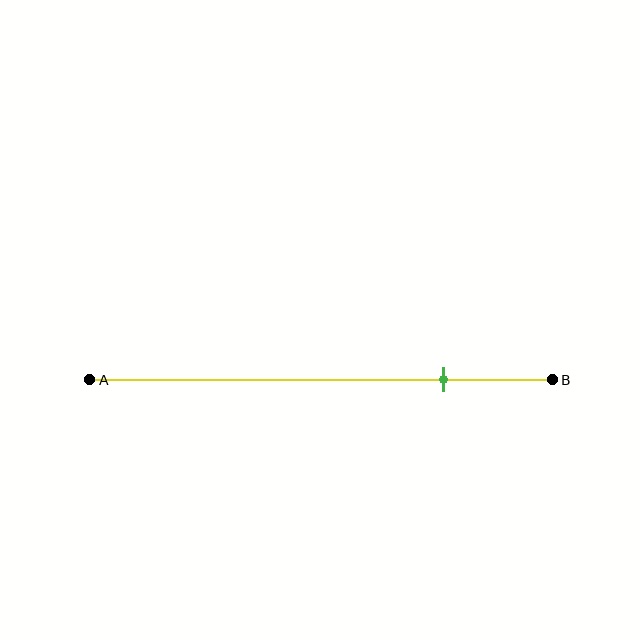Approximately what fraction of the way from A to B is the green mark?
The green mark is approximately 75% of the way from A to B.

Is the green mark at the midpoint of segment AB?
No, the mark is at about 75% from A, not at the 50% midpoint.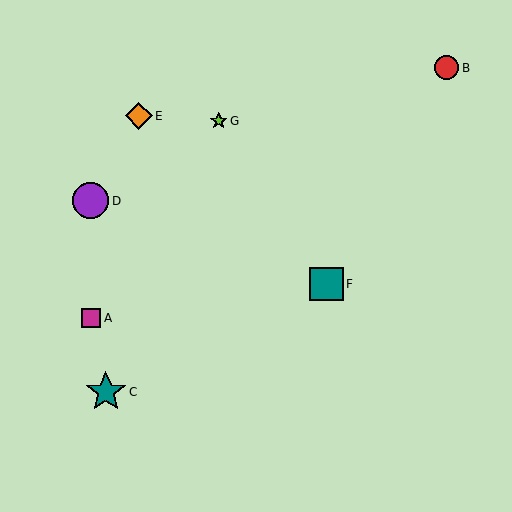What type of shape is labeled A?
Shape A is a magenta square.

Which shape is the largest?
The teal star (labeled C) is the largest.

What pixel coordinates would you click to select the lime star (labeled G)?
Click at (219, 121) to select the lime star G.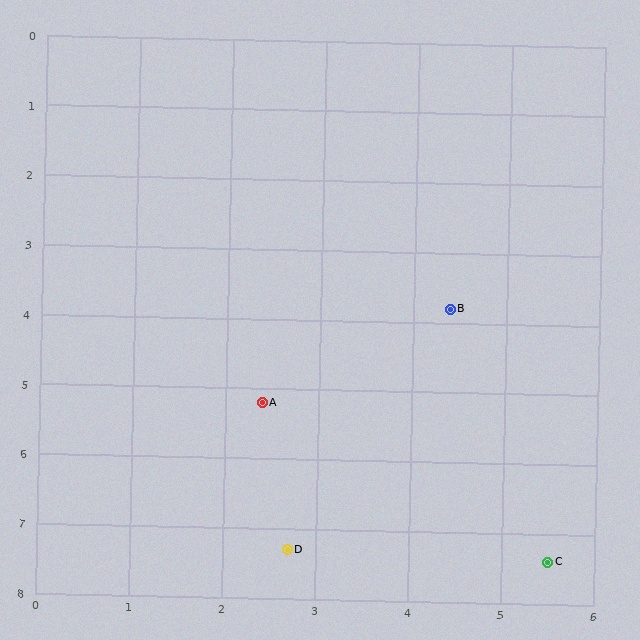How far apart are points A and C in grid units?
Points A and C are about 3.8 grid units apart.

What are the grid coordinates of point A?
Point A is at approximately (2.4, 5.2).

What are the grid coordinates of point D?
Point D is at approximately (2.7, 7.3).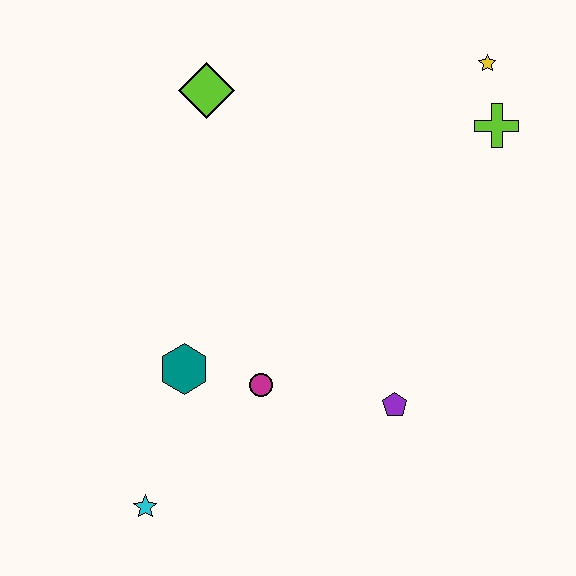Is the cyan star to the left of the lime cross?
Yes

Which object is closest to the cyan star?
The teal hexagon is closest to the cyan star.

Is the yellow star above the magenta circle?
Yes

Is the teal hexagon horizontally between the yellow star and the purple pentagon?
No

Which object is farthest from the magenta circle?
The yellow star is farthest from the magenta circle.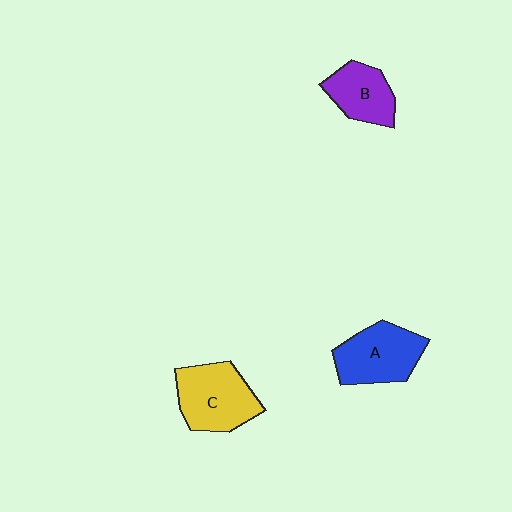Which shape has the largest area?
Shape C (yellow).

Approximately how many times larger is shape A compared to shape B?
Approximately 1.3 times.